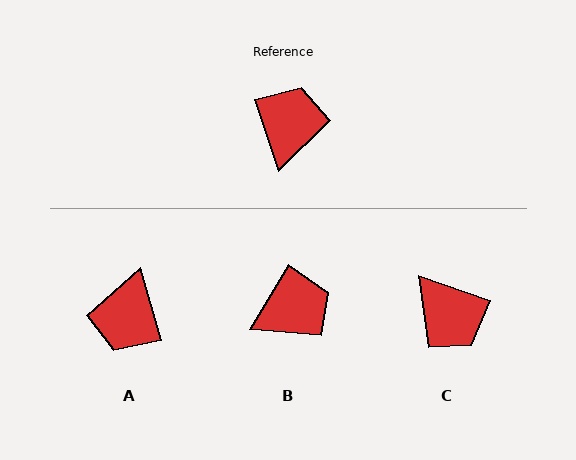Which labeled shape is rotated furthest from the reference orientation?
A, about 177 degrees away.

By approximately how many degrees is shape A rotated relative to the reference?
Approximately 177 degrees counter-clockwise.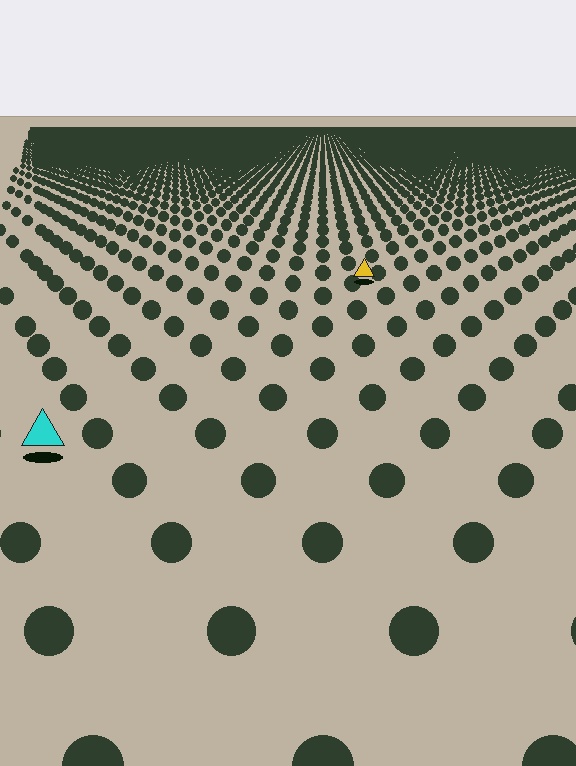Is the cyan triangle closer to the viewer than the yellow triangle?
Yes. The cyan triangle is closer — you can tell from the texture gradient: the ground texture is coarser near it.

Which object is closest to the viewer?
The cyan triangle is closest. The texture marks near it are larger and more spread out.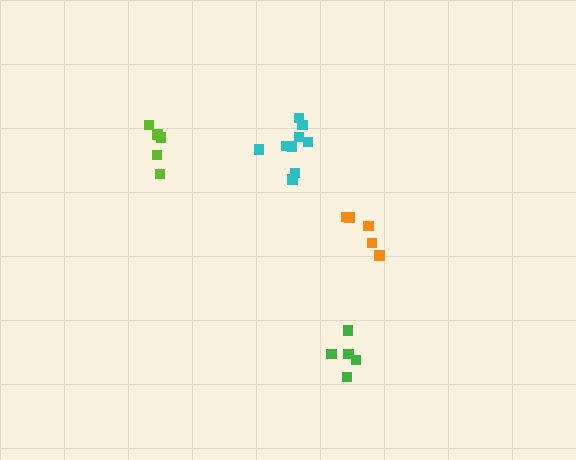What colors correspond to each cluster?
The clusters are colored: orange, cyan, lime, green.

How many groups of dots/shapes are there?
There are 4 groups.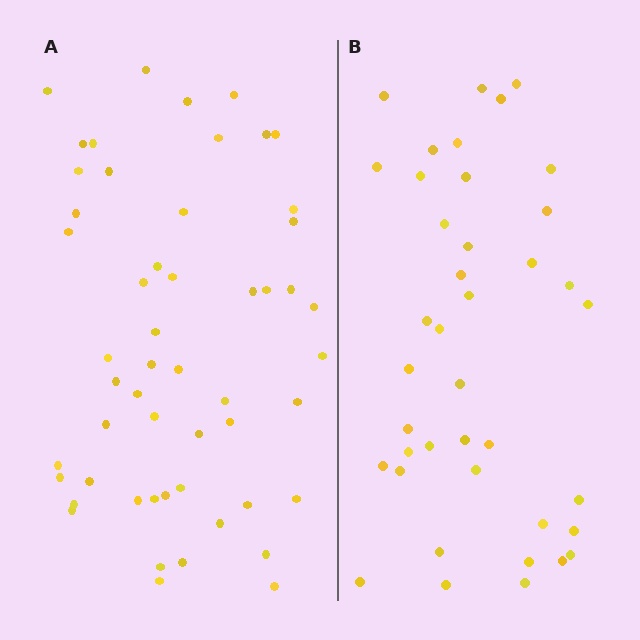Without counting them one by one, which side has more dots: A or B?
Region A (the left region) has more dots.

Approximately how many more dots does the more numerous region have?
Region A has approximately 15 more dots than region B.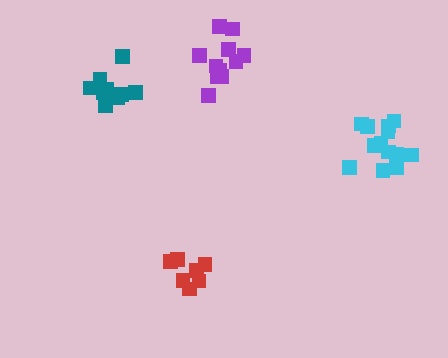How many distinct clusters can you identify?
There are 4 distinct clusters.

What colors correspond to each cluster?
The clusters are colored: red, teal, cyan, purple.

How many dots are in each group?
Group 1: 7 dots, Group 2: 10 dots, Group 3: 13 dots, Group 4: 11 dots (41 total).